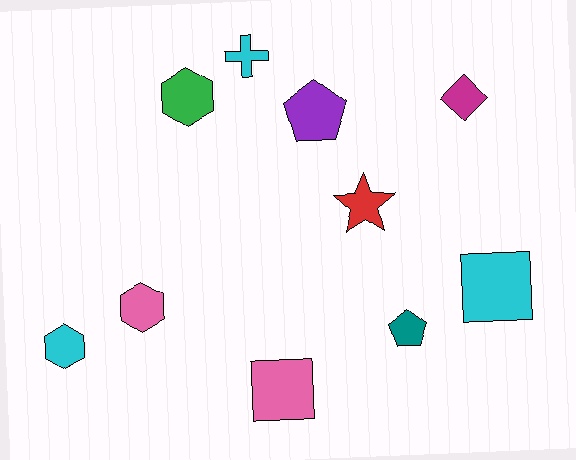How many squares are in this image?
There are 2 squares.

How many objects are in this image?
There are 10 objects.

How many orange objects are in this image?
There are no orange objects.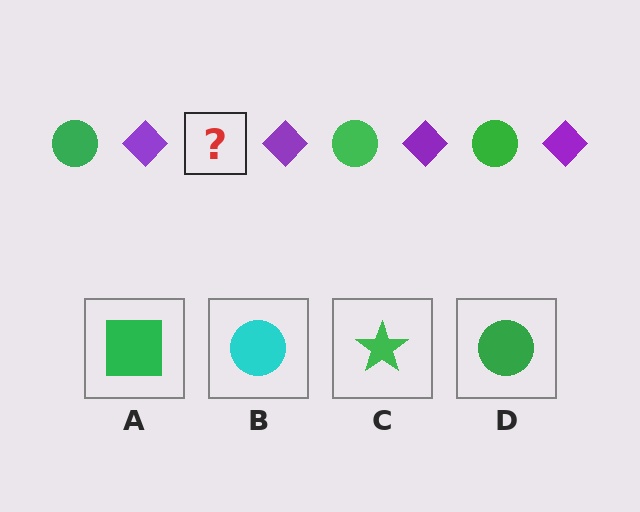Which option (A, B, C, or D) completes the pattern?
D.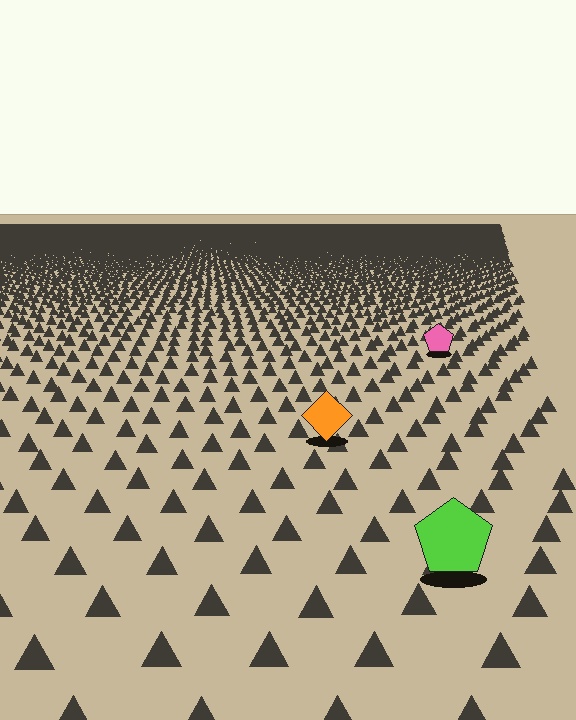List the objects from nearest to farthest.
From nearest to farthest: the lime pentagon, the orange diamond, the pink pentagon.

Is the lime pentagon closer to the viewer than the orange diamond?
Yes. The lime pentagon is closer — you can tell from the texture gradient: the ground texture is coarser near it.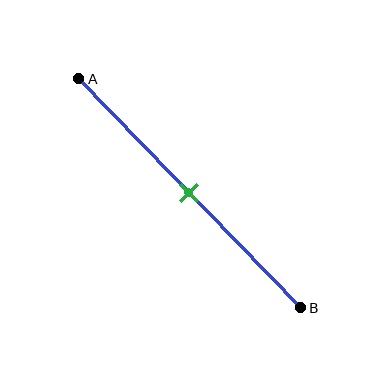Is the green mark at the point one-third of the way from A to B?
No, the mark is at about 50% from A, not at the 33% one-third point.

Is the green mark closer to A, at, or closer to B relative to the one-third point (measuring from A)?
The green mark is closer to point B than the one-third point of segment AB.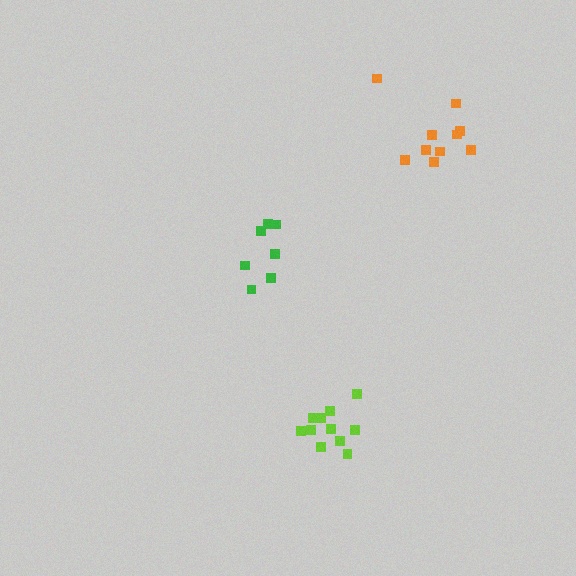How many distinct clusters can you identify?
There are 3 distinct clusters.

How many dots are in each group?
Group 1: 10 dots, Group 2: 11 dots, Group 3: 7 dots (28 total).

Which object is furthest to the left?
The green cluster is leftmost.